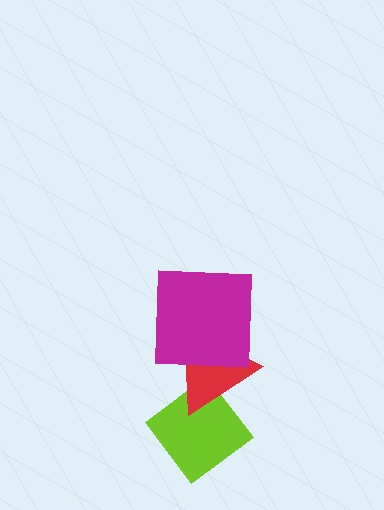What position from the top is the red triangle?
The red triangle is 2nd from the top.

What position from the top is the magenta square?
The magenta square is 1st from the top.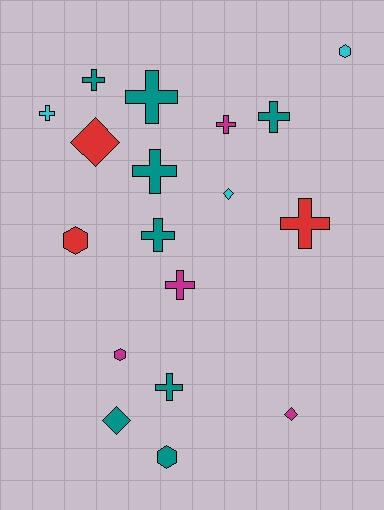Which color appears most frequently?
Teal, with 8 objects.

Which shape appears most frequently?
Cross, with 10 objects.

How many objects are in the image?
There are 18 objects.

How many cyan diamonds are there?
There is 1 cyan diamond.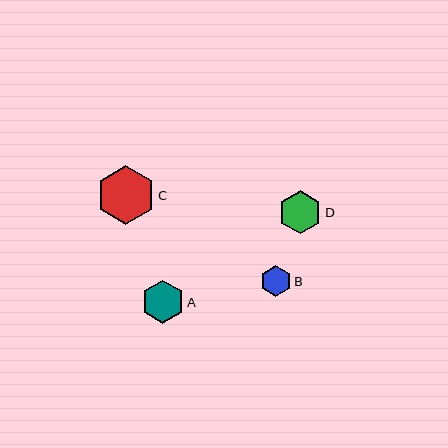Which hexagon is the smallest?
Hexagon B is the smallest with a size of approximately 31 pixels.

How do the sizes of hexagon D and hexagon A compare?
Hexagon D and hexagon A are approximately the same size.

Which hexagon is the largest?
Hexagon C is the largest with a size of approximately 58 pixels.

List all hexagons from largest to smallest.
From largest to smallest: C, D, A, B.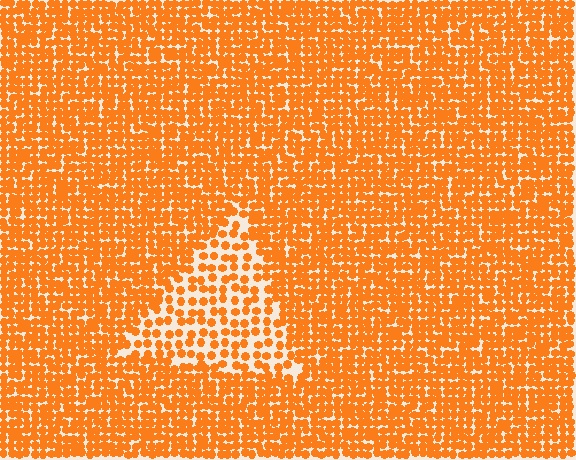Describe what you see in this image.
The image contains small orange elements arranged at two different densities. A triangle-shaped region is visible where the elements are less densely packed than the surrounding area.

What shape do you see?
I see a triangle.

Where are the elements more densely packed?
The elements are more densely packed outside the triangle boundary.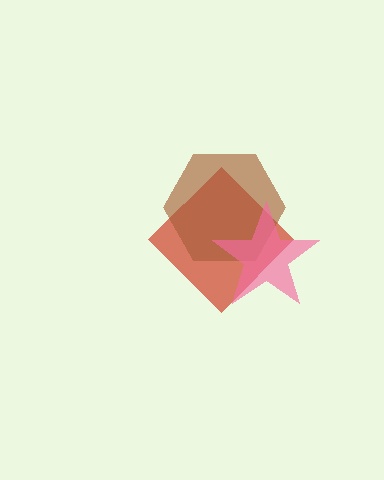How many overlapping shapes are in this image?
There are 3 overlapping shapes in the image.